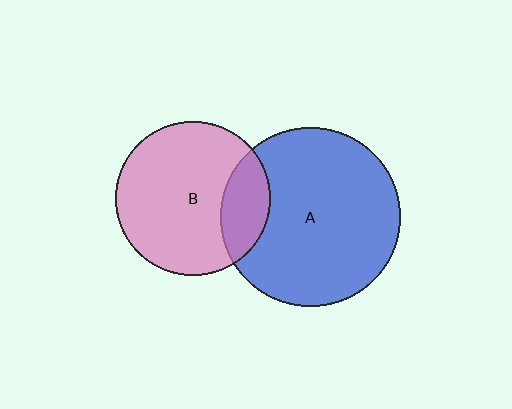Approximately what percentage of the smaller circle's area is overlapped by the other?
Approximately 20%.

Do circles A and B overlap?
Yes.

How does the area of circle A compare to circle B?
Approximately 1.4 times.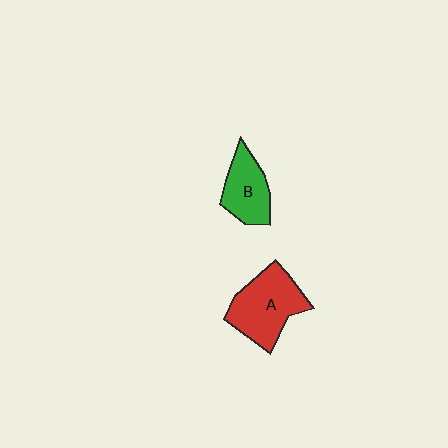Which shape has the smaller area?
Shape B (green).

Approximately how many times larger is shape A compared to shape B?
Approximately 1.4 times.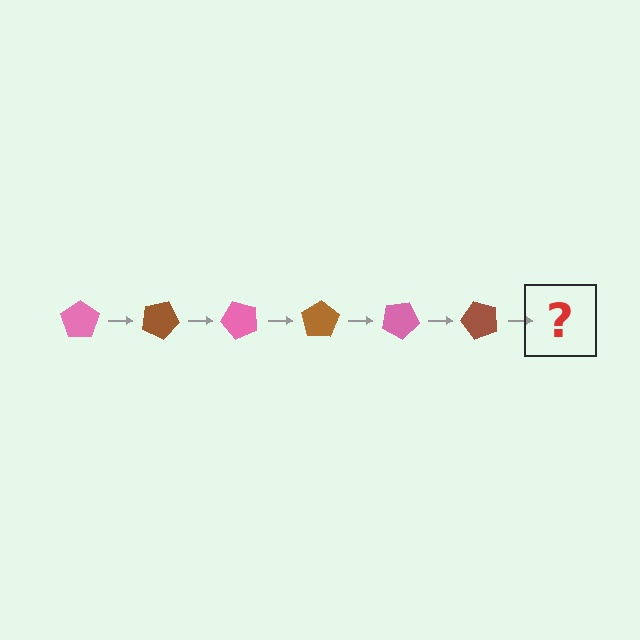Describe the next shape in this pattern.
It should be a pink pentagon, rotated 150 degrees from the start.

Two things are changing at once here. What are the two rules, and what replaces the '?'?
The two rules are that it rotates 25 degrees each step and the color cycles through pink and brown. The '?' should be a pink pentagon, rotated 150 degrees from the start.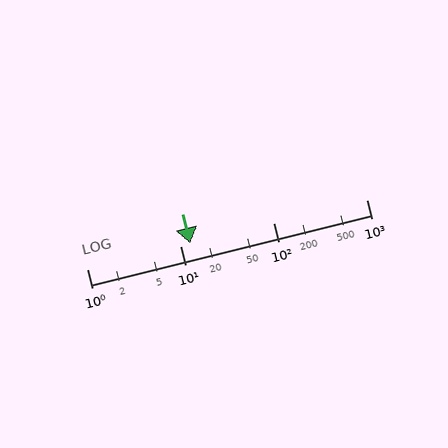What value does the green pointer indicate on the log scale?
The pointer indicates approximately 13.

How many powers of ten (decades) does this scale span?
The scale spans 3 decades, from 1 to 1000.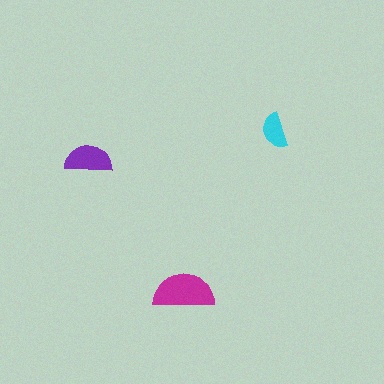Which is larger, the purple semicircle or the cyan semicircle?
The purple one.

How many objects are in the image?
There are 3 objects in the image.